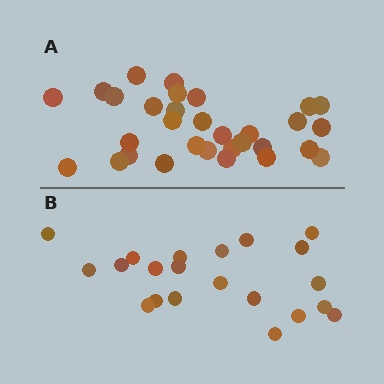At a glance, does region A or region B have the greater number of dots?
Region A (the top region) has more dots.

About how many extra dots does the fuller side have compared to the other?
Region A has roughly 10 or so more dots than region B.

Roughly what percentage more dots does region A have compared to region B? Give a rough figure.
About 50% more.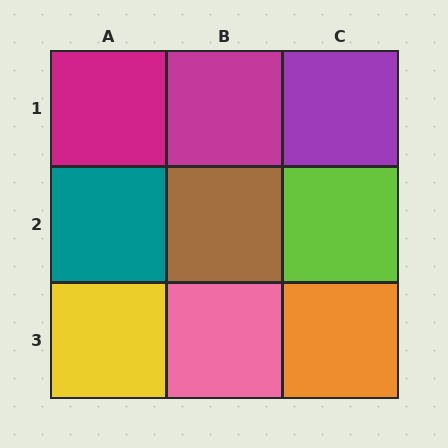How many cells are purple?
1 cell is purple.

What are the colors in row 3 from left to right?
Yellow, pink, orange.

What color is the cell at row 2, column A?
Teal.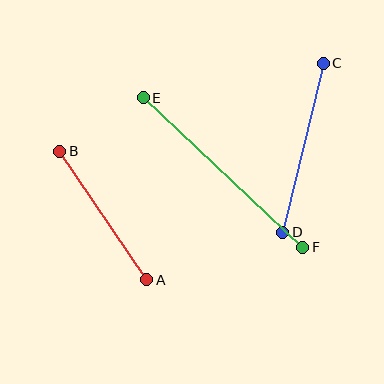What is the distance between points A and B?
The distance is approximately 156 pixels.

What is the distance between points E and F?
The distance is approximately 219 pixels.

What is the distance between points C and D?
The distance is approximately 174 pixels.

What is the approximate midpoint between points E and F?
The midpoint is at approximately (223, 172) pixels.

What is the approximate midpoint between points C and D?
The midpoint is at approximately (303, 148) pixels.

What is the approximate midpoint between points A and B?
The midpoint is at approximately (103, 216) pixels.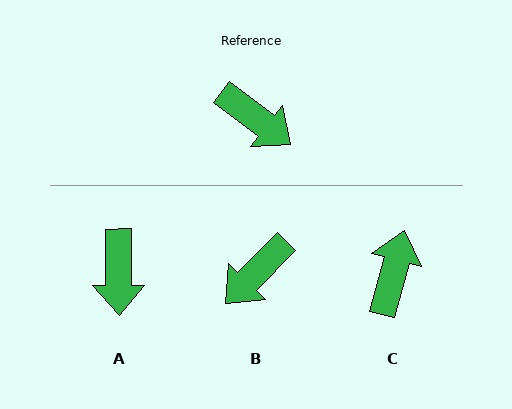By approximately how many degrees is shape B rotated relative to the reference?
Approximately 97 degrees clockwise.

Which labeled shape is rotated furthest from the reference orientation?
C, about 113 degrees away.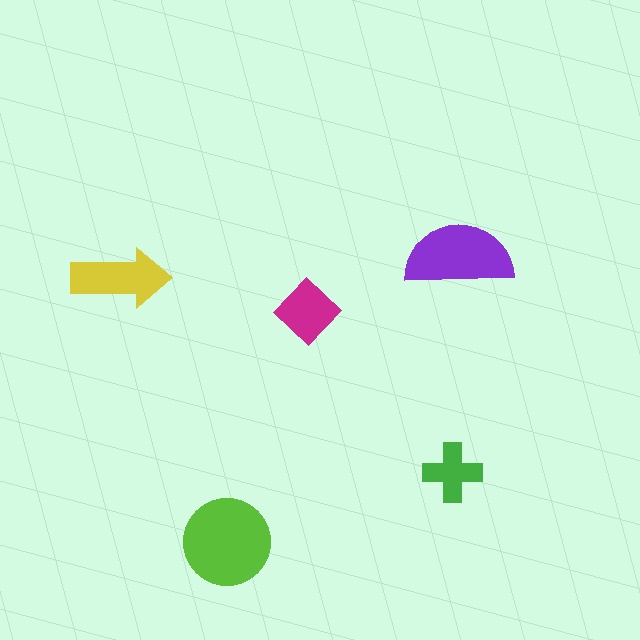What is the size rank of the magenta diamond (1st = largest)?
4th.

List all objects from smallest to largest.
The green cross, the magenta diamond, the yellow arrow, the purple semicircle, the lime circle.